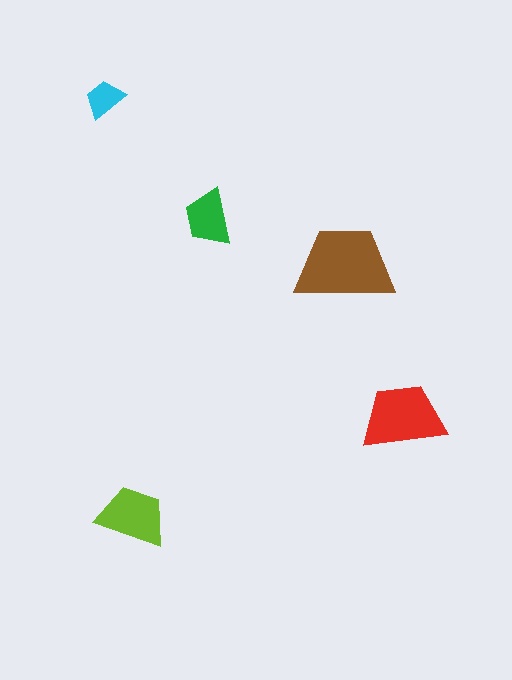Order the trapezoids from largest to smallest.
the brown one, the red one, the lime one, the green one, the cyan one.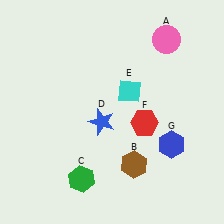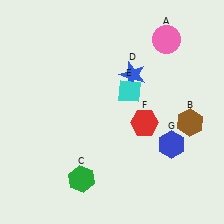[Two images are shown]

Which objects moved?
The objects that moved are: the brown hexagon (B), the blue star (D).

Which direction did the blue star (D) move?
The blue star (D) moved up.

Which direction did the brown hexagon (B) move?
The brown hexagon (B) moved right.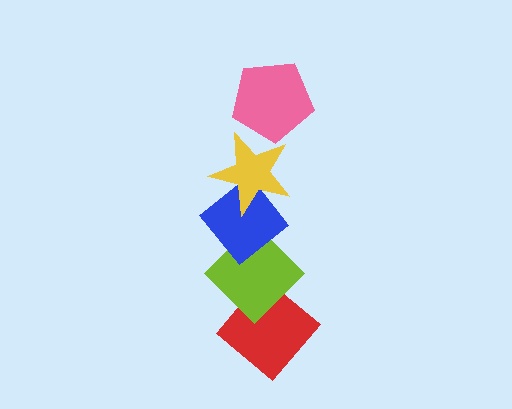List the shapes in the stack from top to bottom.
From top to bottom: the pink pentagon, the yellow star, the blue diamond, the lime diamond, the red diamond.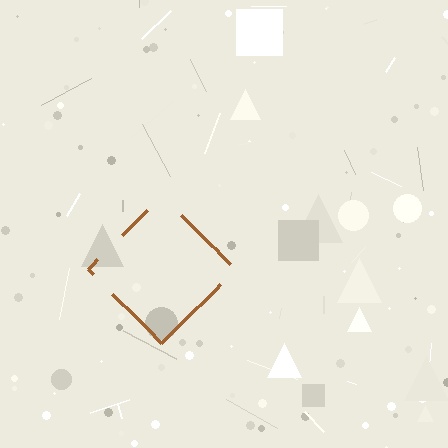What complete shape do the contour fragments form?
The contour fragments form a diamond.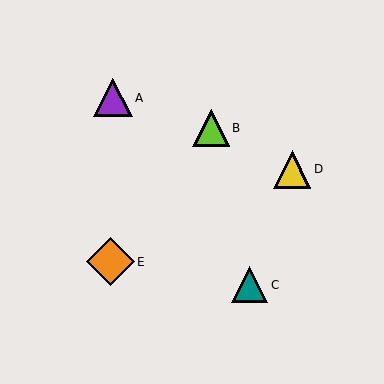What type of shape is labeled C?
Shape C is a teal triangle.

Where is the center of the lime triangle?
The center of the lime triangle is at (211, 128).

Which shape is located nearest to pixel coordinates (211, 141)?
The lime triangle (labeled B) at (211, 128) is nearest to that location.